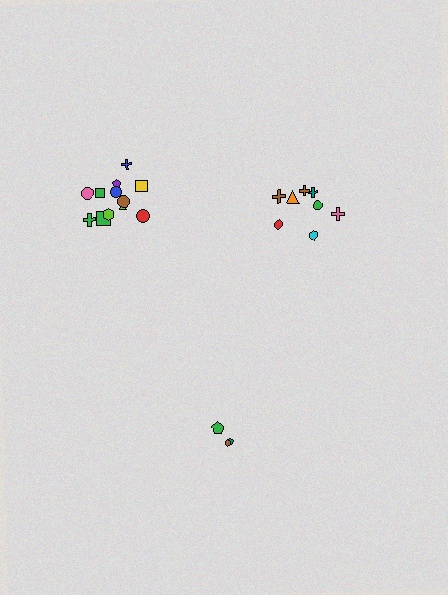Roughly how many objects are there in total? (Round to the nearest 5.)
Roughly 25 objects in total.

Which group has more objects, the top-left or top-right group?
The top-left group.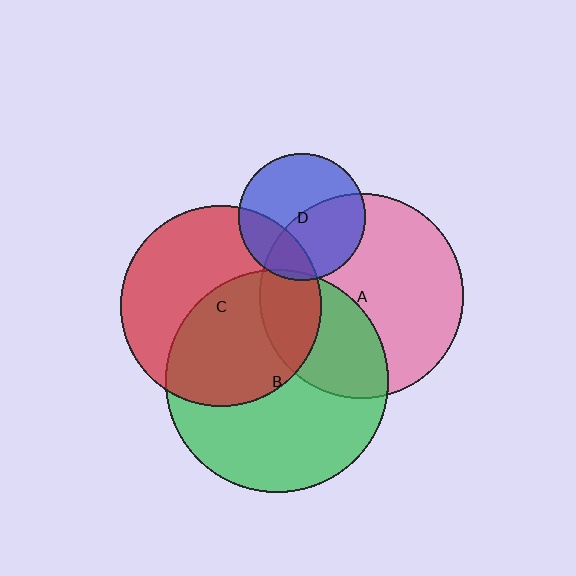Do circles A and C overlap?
Yes.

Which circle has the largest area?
Circle B (green).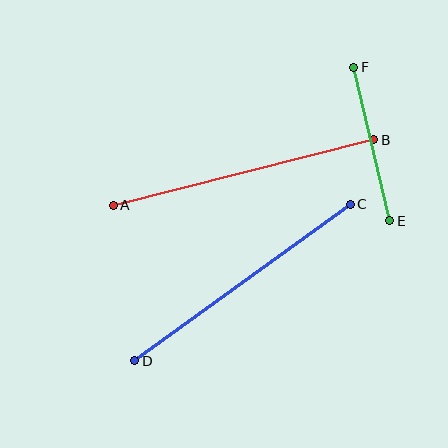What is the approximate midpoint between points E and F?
The midpoint is at approximately (372, 144) pixels.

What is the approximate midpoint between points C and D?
The midpoint is at approximately (242, 283) pixels.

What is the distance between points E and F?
The distance is approximately 158 pixels.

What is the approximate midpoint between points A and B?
The midpoint is at approximately (244, 172) pixels.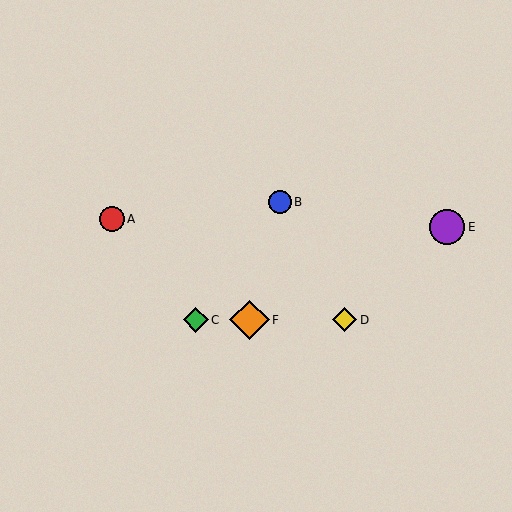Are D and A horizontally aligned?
No, D is at y≈320 and A is at y≈219.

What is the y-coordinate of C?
Object C is at y≈320.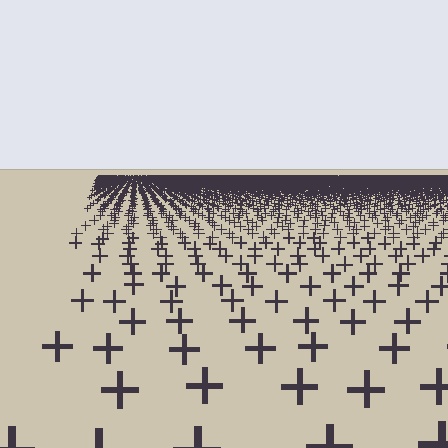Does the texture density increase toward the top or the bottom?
Density increases toward the top.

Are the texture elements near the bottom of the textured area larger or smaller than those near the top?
Larger. Near the bottom, elements are closer to the viewer and appear at a bigger on-screen size.